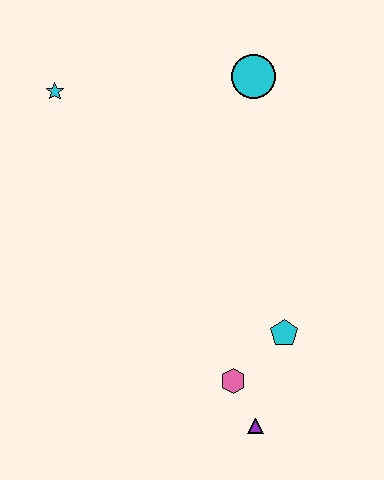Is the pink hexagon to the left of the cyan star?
No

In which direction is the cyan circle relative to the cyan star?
The cyan circle is to the right of the cyan star.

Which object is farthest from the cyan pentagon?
The cyan star is farthest from the cyan pentagon.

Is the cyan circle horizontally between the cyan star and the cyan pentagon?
Yes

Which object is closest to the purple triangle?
The pink hexagon is closest to the purple triangle.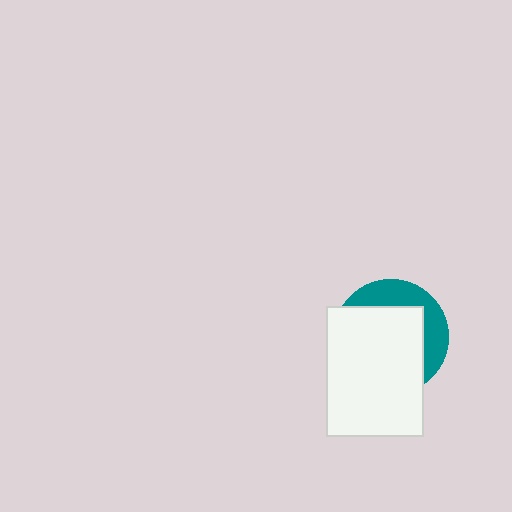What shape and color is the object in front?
The object in front is a white rectangle.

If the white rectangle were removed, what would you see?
You would see the complete teal circle.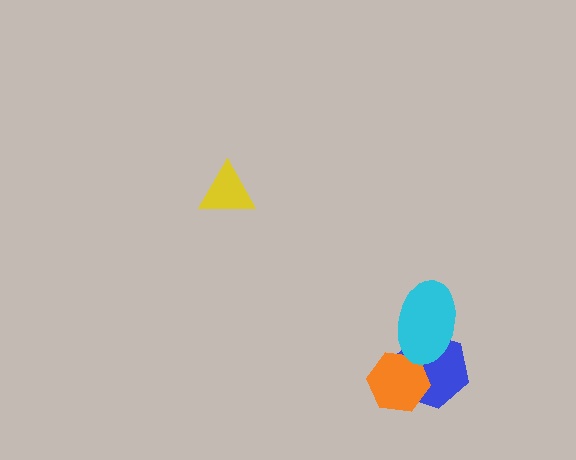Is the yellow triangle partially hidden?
No, no other shape covers it.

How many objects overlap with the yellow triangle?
0 objects overlap with the yellow triangle.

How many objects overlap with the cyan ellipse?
2 objects overlap with the cyan ellipse.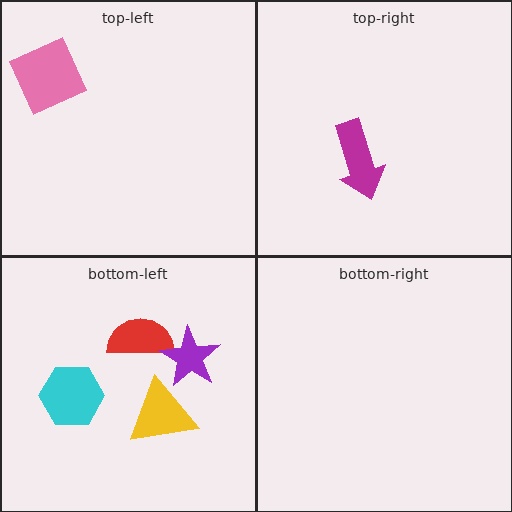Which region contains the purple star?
The bottom-left region.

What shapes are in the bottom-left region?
The red semicircle, the purple star, the yellow triangle, the cyan hexagon.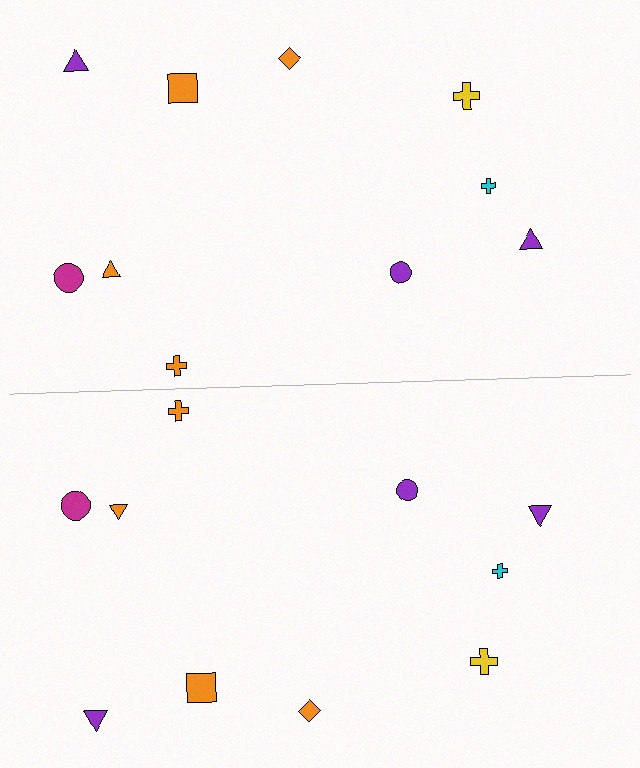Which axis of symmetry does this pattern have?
The pattern has a horizontal axis of symmetry running through the center of the image.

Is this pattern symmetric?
Yes, this pattern has bilateral (reflection) symmetry.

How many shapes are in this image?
There are 20 shapes in this image.